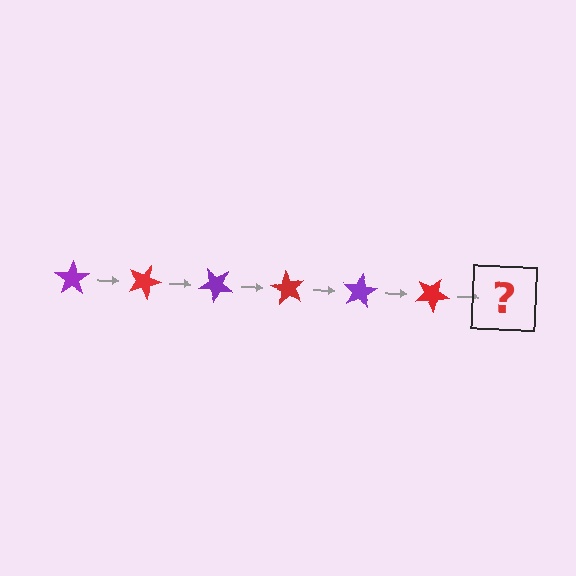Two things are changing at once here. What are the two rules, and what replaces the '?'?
The two rules are that it rotates 20 degrees each step and the color cycles through purple and red. The '?' should be a purple star, rotated 120 degrees from the start.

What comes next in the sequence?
The next element should be a purple star, rotated 120 degrees from the start.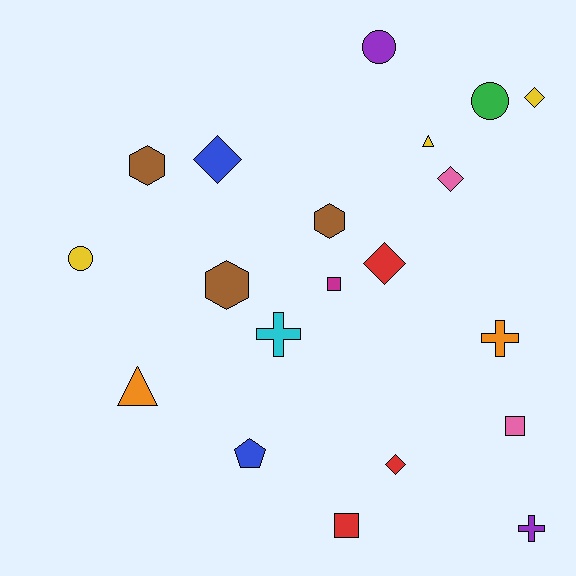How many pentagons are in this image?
There is 1 pentagon.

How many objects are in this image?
There are 20 objects.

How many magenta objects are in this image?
There is 1 magenta object.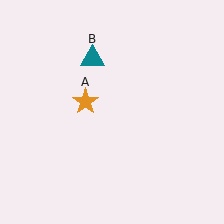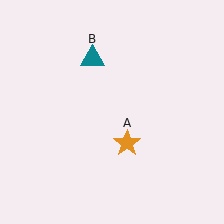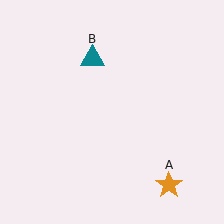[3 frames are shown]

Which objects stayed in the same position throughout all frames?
Teal triangle (object B) remained stationary.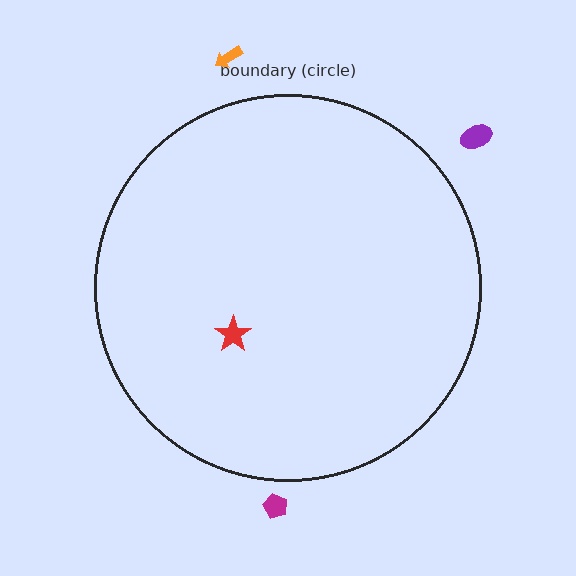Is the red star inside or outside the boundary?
Inside.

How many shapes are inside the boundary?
1 inside, 3 outside.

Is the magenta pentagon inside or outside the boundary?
Outside.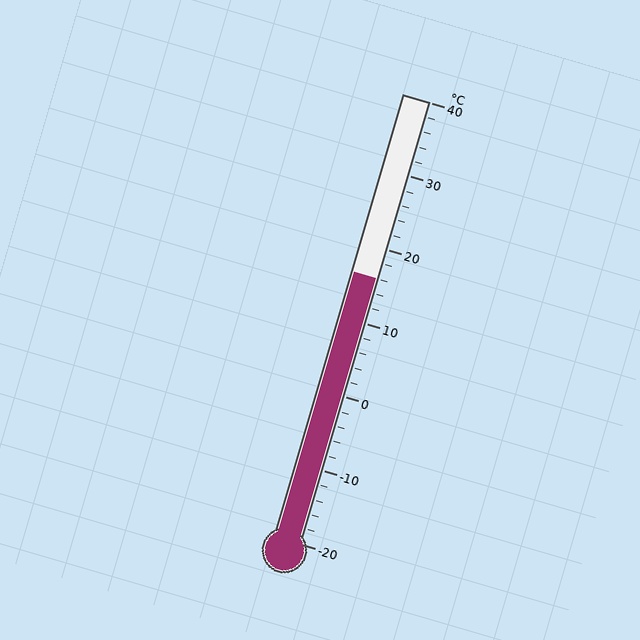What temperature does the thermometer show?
The thermometer shows approximately 16°C.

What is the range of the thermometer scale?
The thermometer scale ranges from -20°C to 40°C.